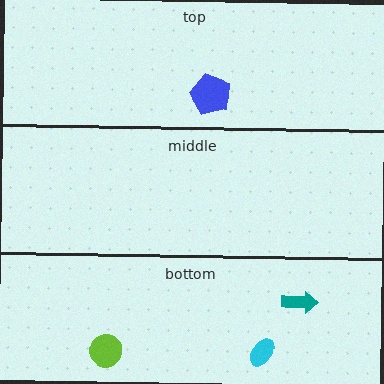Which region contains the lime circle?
The bottom region.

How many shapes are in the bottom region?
3.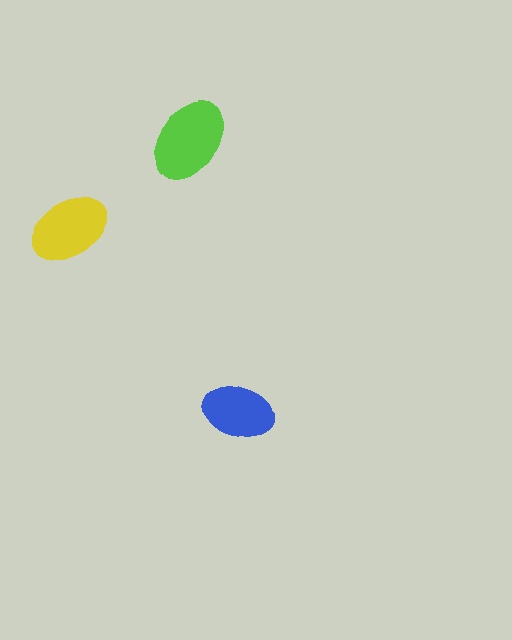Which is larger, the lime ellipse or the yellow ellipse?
The lime one.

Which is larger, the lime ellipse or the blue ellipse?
The lime one.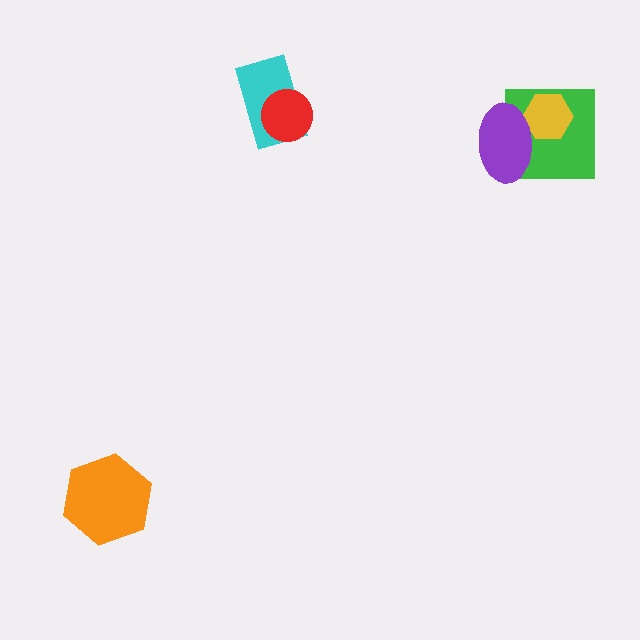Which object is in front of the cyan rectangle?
The red circle is in front of the cyan rectangle.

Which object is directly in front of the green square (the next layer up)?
The yellow hexagon is directly in front of the green square.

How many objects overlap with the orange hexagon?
0 objects overlap with the orange hexagon.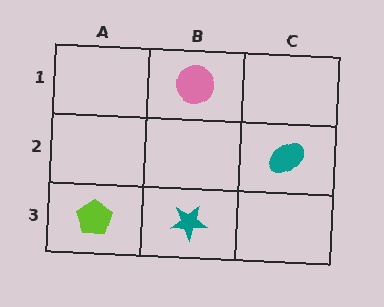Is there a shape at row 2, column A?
No, that cell is empty.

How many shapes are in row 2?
1 shape.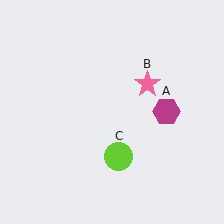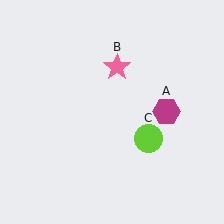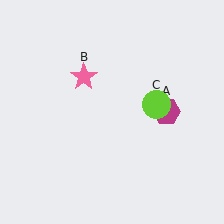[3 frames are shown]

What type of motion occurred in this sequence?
The pink star (object B), lime circle (object C) rotated counterclockwise around the center of the scene.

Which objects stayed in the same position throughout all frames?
Magenta hexagon (object A) remained stationary.